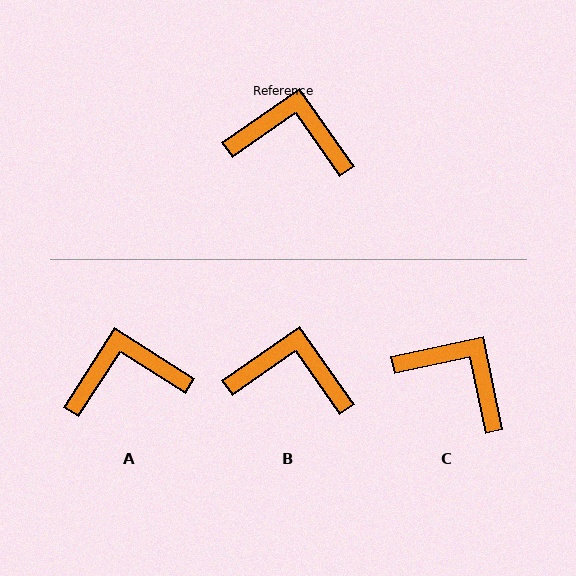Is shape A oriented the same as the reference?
No, it is off by about 23 degrees.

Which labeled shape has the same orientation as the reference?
B.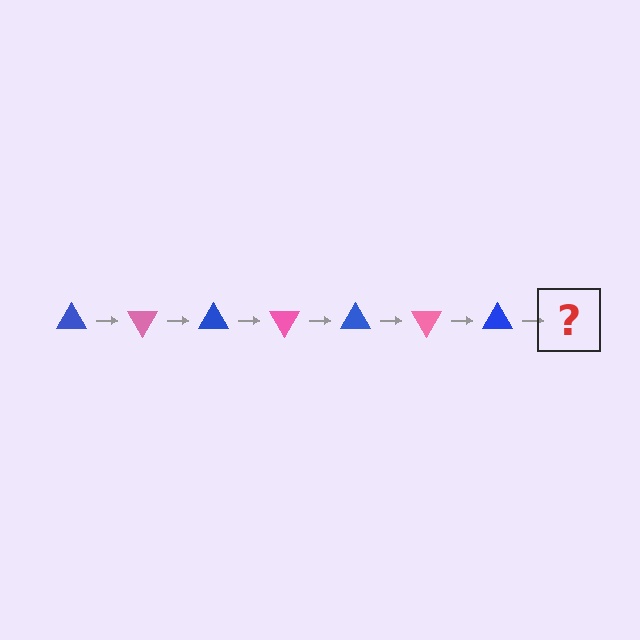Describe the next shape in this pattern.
It should be a pink triangle, rotated 420 degrees from the start.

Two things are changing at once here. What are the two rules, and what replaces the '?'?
The two rules are that it rotates 60 degrees each step and the color cycles through blue and pink. The '?' should be a pink triangle, rotated 420 degrees from the start.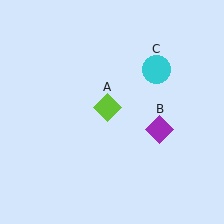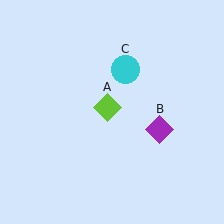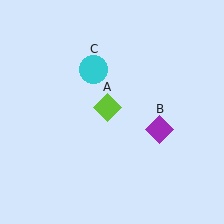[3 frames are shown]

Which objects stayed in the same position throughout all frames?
Lime diamond (object A) and purple diamond (object B) remained stationary.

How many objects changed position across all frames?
1 object changed position: cyan circle (object C).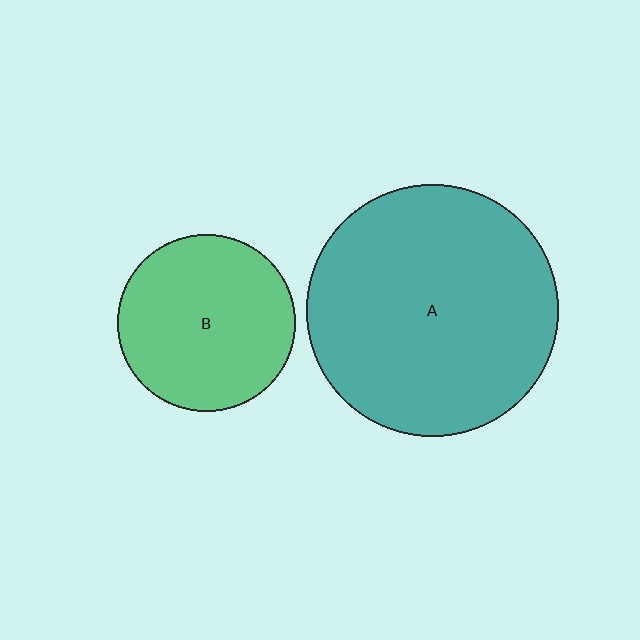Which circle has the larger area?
Circle A (teal).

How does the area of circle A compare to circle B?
Approximately 2.0 times.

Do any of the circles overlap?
No, none of the circles overlap.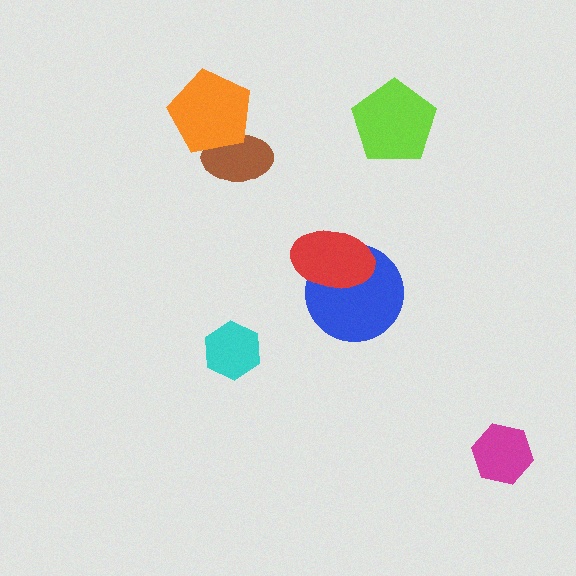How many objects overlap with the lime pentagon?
0 objects overlap with the lime pentagon.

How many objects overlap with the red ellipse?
1 object overlaps with the red ellipse.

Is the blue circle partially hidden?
Yes, it is partially covered by another shape.